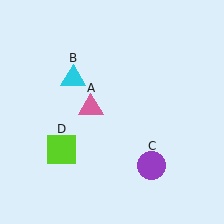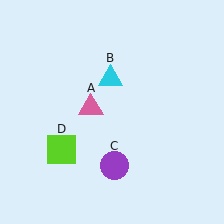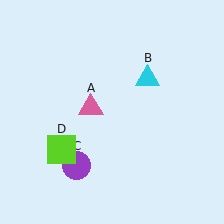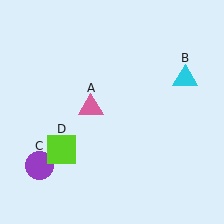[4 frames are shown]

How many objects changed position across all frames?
2 objects changed position: cyan triangle (object B), purple circle (object C).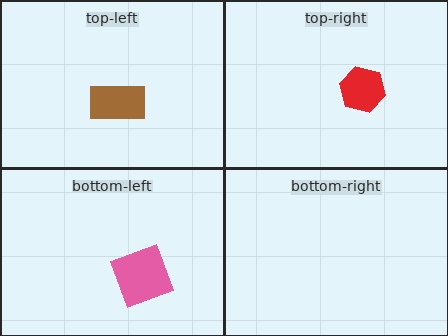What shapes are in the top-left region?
The brown rectangle.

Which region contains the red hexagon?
The top-right region.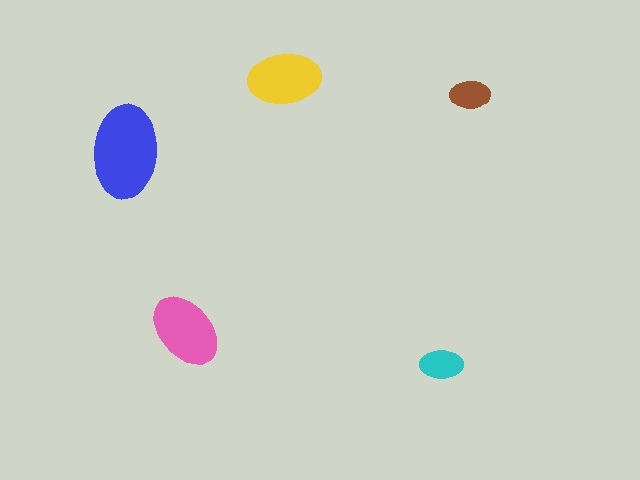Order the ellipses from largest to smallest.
the blue one, the pink one, the yellow one, the cyan one, the brown one.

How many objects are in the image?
There are 5 objects in the image.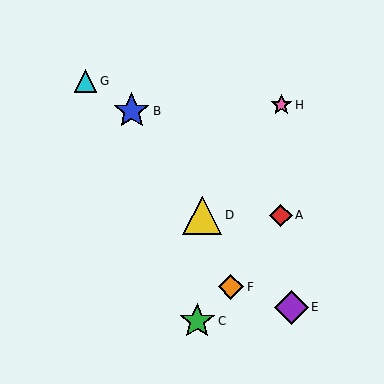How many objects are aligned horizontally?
2 objects (A, D) are aligned horizontally.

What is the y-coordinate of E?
Object E is at y≈307.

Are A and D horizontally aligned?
Yes, both are at y≈215.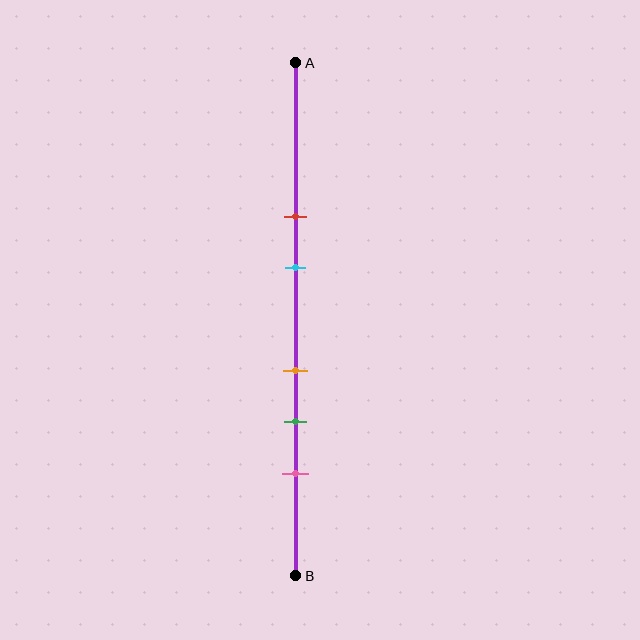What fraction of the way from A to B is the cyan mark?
The cyan mark is approximately 40% (0.4) of the way from A to B.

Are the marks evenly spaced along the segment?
No, the marks are not evenly spaced.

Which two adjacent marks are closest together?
The orange and green marks are the closest adjacent pair.